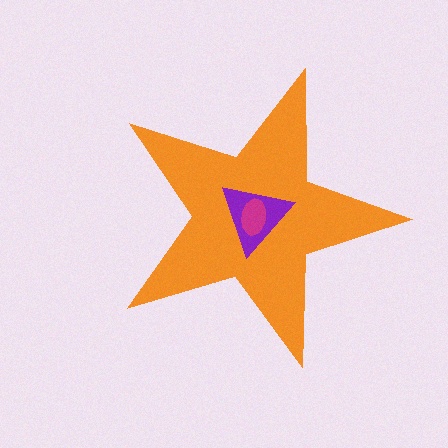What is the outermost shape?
The orange star.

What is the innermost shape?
The magenta ellipse.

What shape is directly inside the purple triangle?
The magenta ellipse.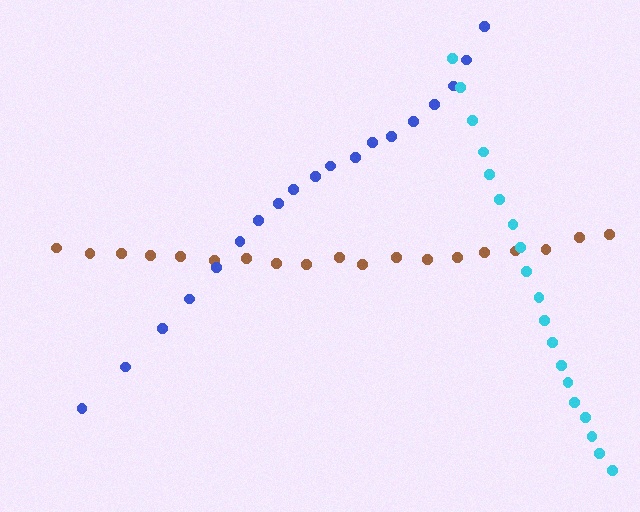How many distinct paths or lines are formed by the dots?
There are 3 distinct paths.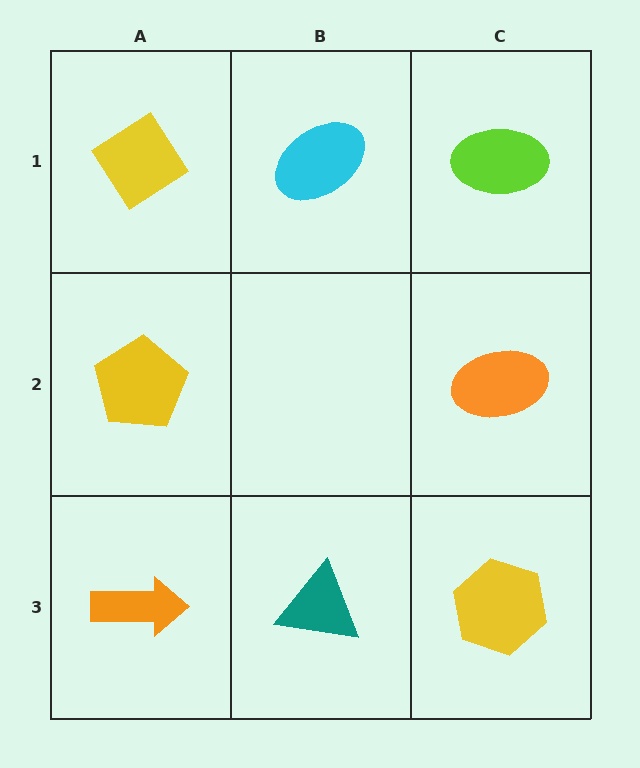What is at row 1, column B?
A cyan ellipse.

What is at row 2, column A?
A yellow pentagon.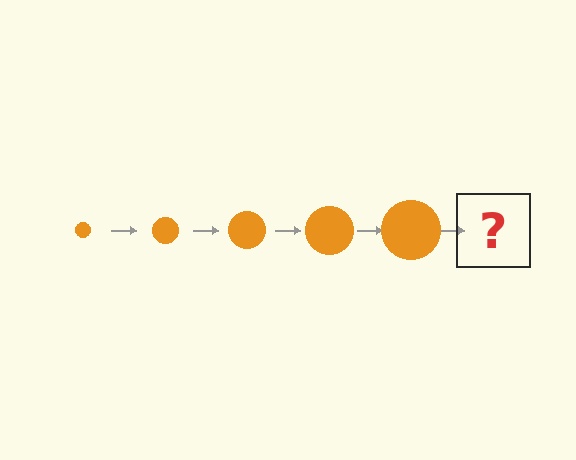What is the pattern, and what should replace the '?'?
The pattern is that the circle gets progressively larger each step. The '?' should be an orange circle, larger than the previous one.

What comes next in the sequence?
The next element should be an orange circle, larger than the previous one.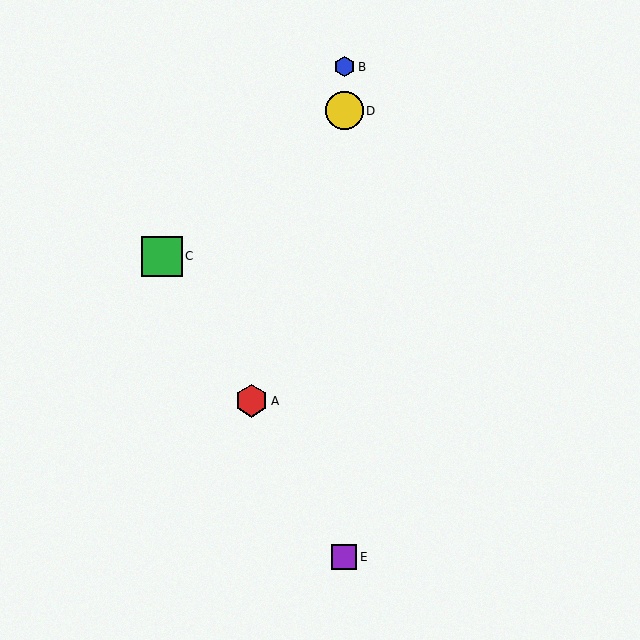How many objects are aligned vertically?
3 objects (B, D, E) are aligned vertically.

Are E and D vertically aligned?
Yes, both are at x≈344.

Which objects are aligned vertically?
Objects B, D, E are aligned vertically.